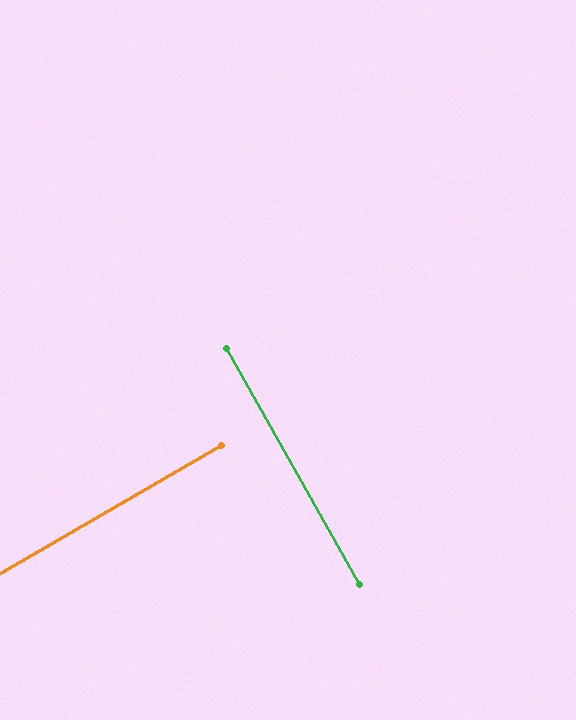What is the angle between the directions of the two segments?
Approximately 89 degrees.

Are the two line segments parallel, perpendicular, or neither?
Perpendicular — they meet at approximately 89°.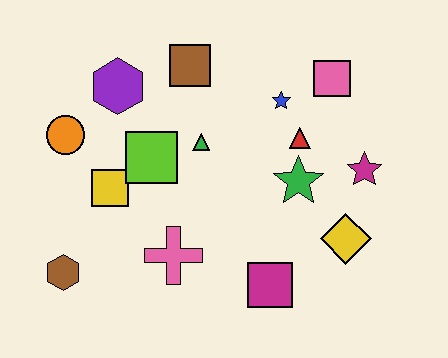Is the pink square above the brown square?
No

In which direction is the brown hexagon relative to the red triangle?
The brown hexagon is to the left of the red triangle.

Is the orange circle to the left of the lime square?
Yes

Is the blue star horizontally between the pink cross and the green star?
Yes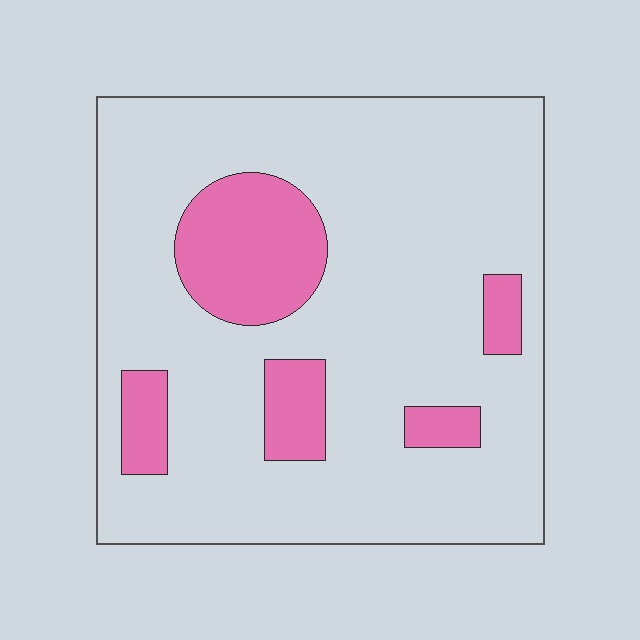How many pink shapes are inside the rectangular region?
5.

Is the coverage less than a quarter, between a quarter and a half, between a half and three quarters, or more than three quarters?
Less than a quarter.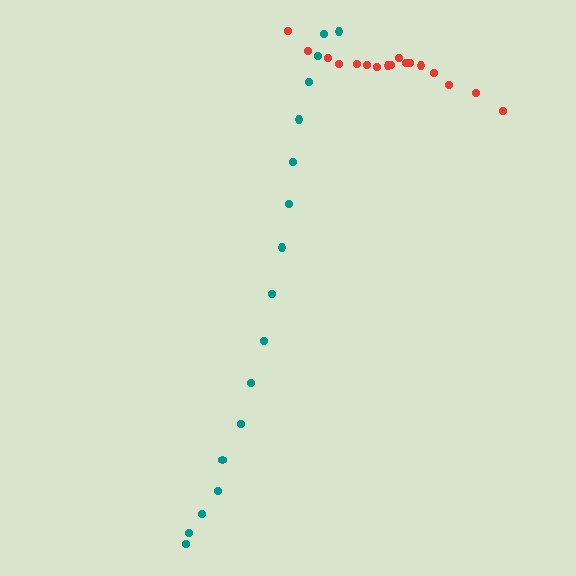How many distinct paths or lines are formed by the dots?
There are 2 distinct paths.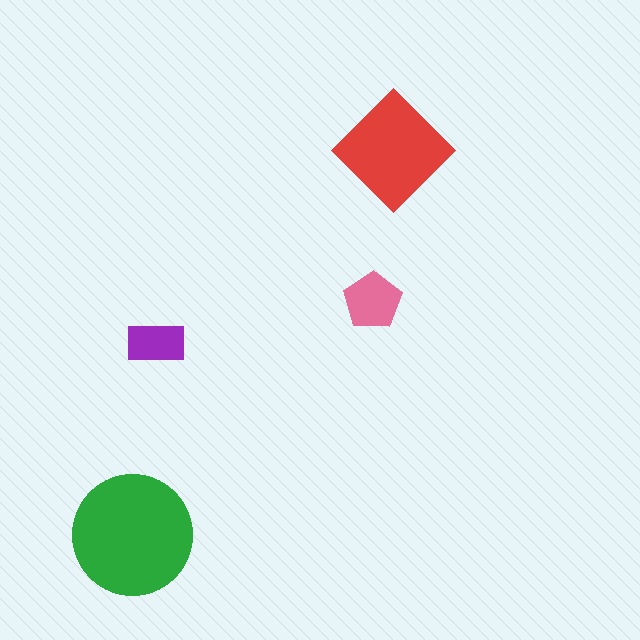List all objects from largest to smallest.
The green circle, the red diamond, the pink pentagon, the purple rectangle.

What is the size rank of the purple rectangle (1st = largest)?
4th.